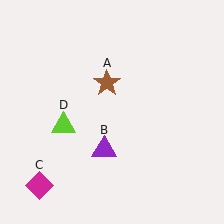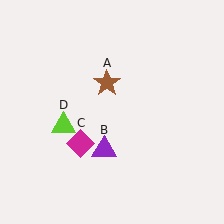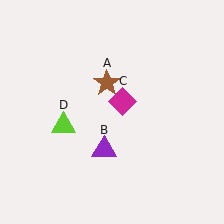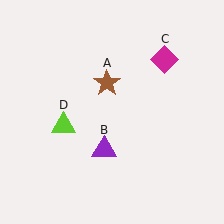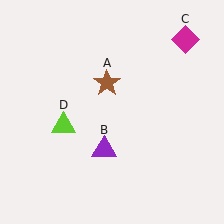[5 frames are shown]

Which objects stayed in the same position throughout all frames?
Brown star (object A) and purple triangle (object B) and lime triangle (object D) remained stationary.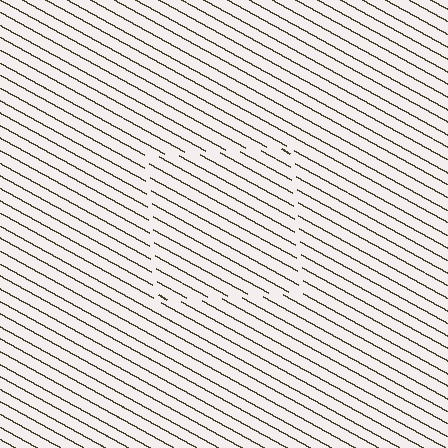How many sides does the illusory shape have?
4 sides — the line-ends trace a square.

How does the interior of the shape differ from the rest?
The interior of the shape contains the same grating, shifted by half a period — the contour is defined by the phase discontinuity where line-ends from the inner and outer gratings abut.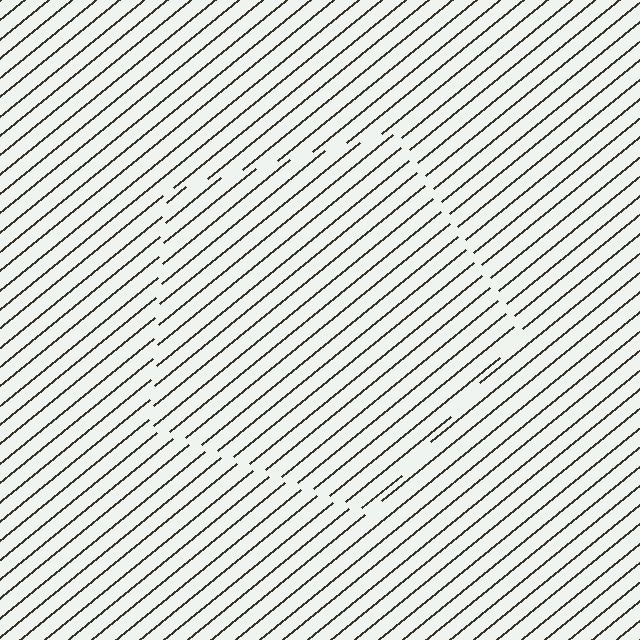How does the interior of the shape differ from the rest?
The interior of the shape contains the same grating, shifted by half a period — the contour is defined by the phase discontinuity where line-ends from the inner and outer gratings abut.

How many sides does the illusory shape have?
5 sides — the line-ends trace a pentagon.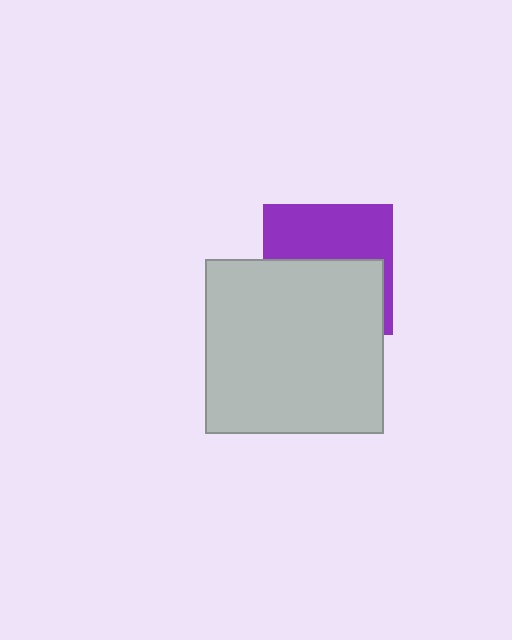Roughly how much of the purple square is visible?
About half of it is visible (roughly 47%).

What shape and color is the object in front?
The object in front is a light gray rectangle.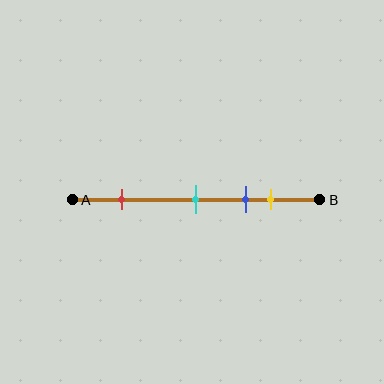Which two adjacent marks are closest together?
The blue and yellow marks are the closest adjacent pair.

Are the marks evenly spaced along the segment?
No, the marks are not evenly spaced.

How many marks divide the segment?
There are 4 marks dividing the segment.